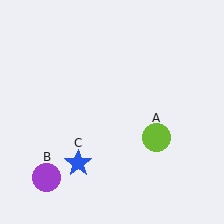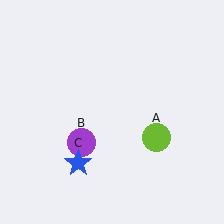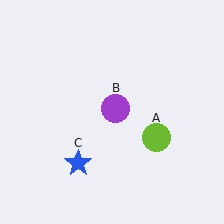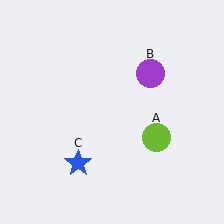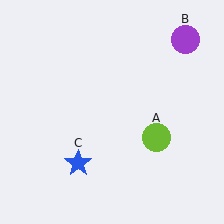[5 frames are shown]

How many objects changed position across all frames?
1 object changed position: purple circle (object B).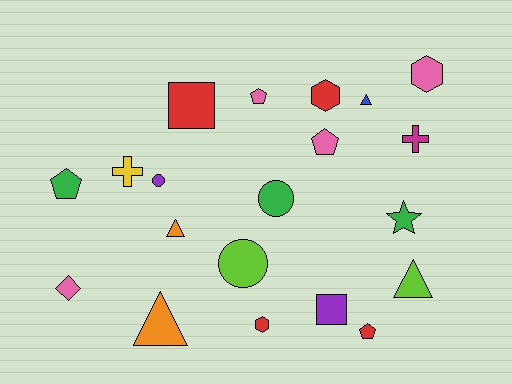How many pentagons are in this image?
There are 4 pentagons.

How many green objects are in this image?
There are 3 green objects.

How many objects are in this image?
There are 20 objects.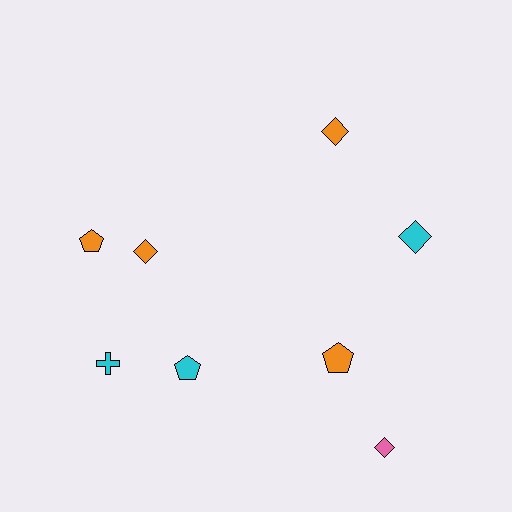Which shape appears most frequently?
Diamond, with 4 objects.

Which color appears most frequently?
Orange, with 4 objects.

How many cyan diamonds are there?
There is 1 cyan diamond.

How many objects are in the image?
There are 8 objects.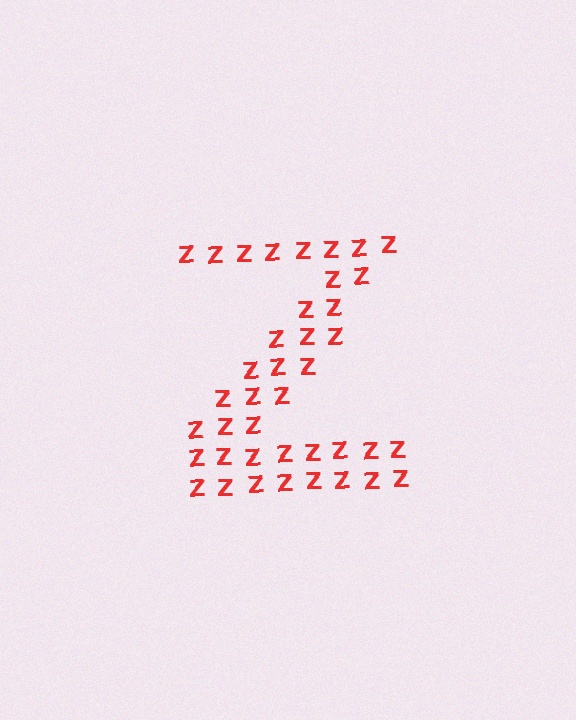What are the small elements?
The small elements are letter Z's.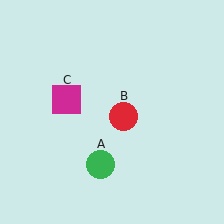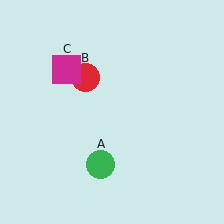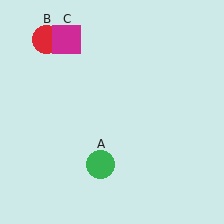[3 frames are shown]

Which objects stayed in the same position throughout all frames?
Green circle (object A) remained stationary.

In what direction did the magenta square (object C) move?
The magenta square (object C) moved up.